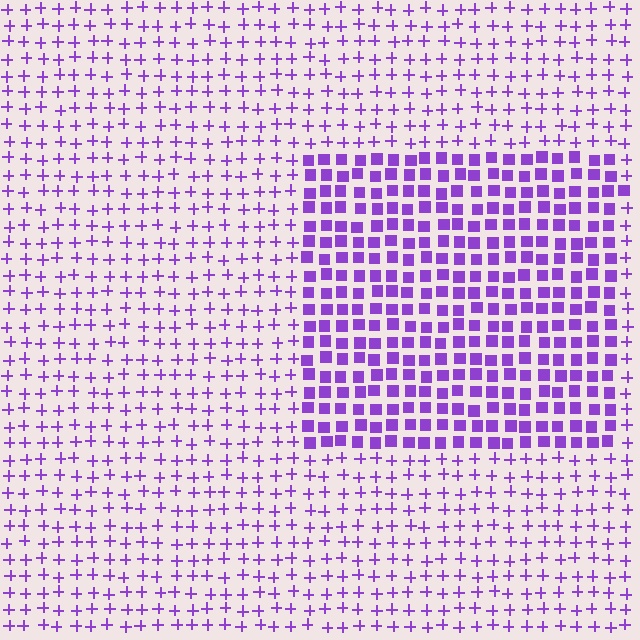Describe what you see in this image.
The image is filled with small purple elements arranged in a uniform grid. A rectangle-shaped region contains squares, while the surrounding area contains plus signs. The boundary is defined purely by the change in element shape.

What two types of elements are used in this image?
The image uses squares inside the rectangle region and plus signs outside it.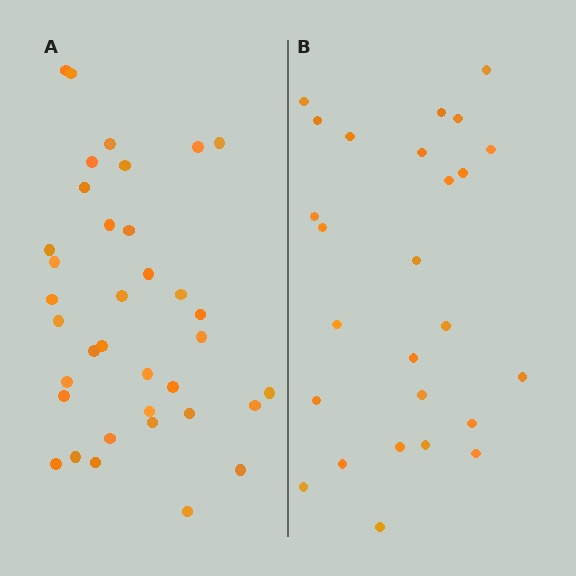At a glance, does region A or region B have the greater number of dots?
Region A (the left region) has more dots.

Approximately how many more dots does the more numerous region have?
Region A has roughly 10 or so more dots than region B.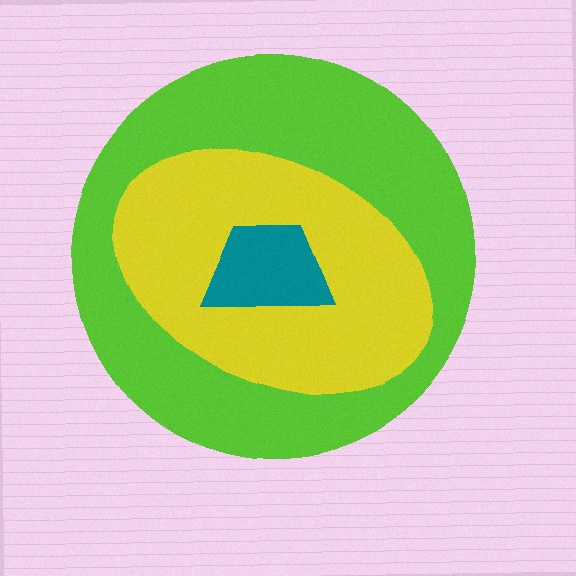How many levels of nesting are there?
3.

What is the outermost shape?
The lime circle.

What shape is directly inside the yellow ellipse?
The teal trapezoid.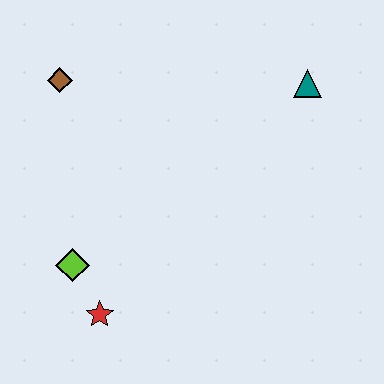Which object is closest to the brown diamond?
The lime diamond is closest to the brown diamond.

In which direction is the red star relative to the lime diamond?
The red star is below the lime diamond.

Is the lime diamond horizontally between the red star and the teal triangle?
No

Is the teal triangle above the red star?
Yes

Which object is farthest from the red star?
The teal triangle is farthest from the red star.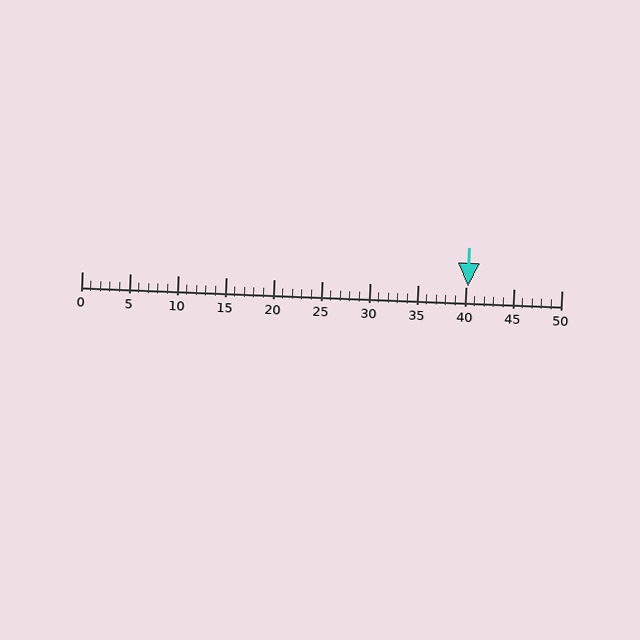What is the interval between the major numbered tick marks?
The major tick marks are spaced 5 units apart.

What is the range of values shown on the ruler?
The ruler shows values from 0 to 50.